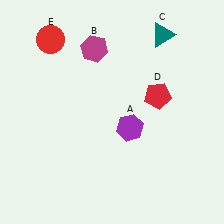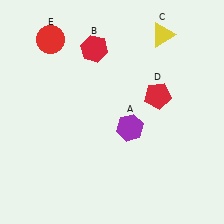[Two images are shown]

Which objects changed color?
B changed from magenta to red. C changed from teal to yellow.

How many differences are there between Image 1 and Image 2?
There are 2 differences between the two images.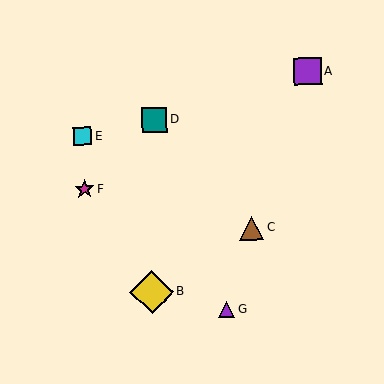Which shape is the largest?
The yellow diamond (labeled B) is the largest.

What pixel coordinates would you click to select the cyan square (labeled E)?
Click at (82, 136) to select the cyan square E.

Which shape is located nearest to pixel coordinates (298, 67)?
The purple square (labeled A) at (308, 71) is nearest to that location.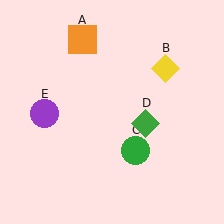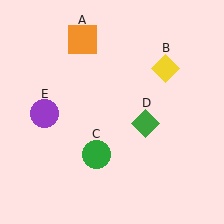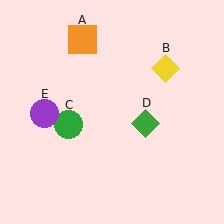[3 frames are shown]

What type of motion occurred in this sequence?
The green circle (object C) rotated clockwise around the center of the scene.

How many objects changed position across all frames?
1 object changed position: green circle (object C).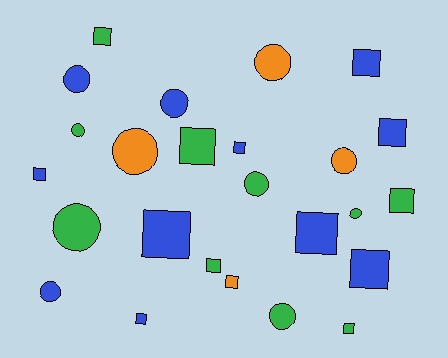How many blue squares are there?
There are 8 blue squares.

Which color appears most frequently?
Blue, with 11 objects.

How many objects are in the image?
There are 25 objects.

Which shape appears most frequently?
Square, with 14 objects.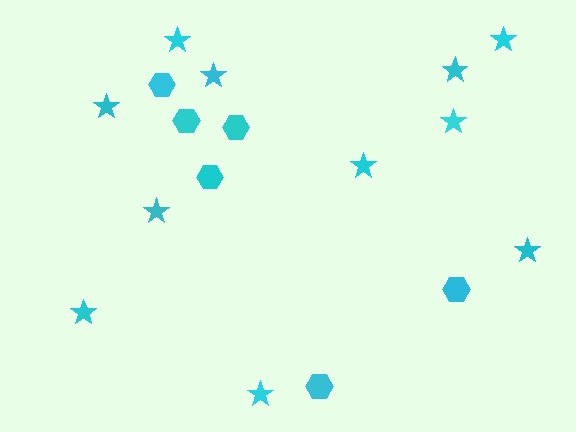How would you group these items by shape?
There are 2 groups: one group of hexagons (6) and one group of stars (11).